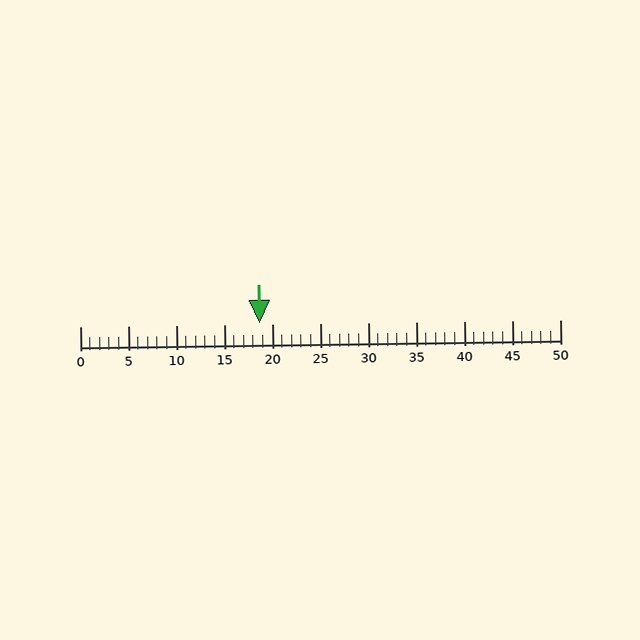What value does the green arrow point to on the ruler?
The green arrow points to approximately 19.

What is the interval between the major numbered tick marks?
The major tick marks are spaced 5 units apart.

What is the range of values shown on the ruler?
The ruler shows values from 0 to 50.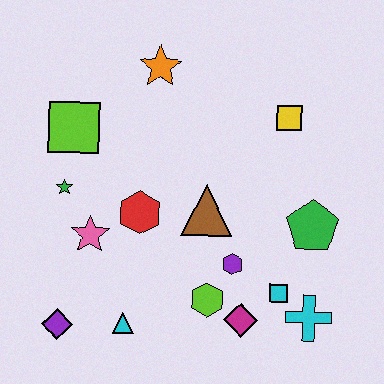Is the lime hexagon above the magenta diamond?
Yes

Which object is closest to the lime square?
The green star is closest to the lime square.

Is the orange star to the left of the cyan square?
Yes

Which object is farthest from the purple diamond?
The yellow square is farthest from the purple diamond.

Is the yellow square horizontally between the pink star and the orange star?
No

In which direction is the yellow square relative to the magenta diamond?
The yellow square is above the magenta diamond.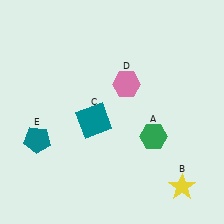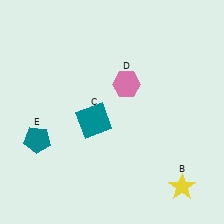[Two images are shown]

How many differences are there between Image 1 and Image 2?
There is 1 difference between the two images.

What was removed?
The green hexagon (A) was removed in Image 2.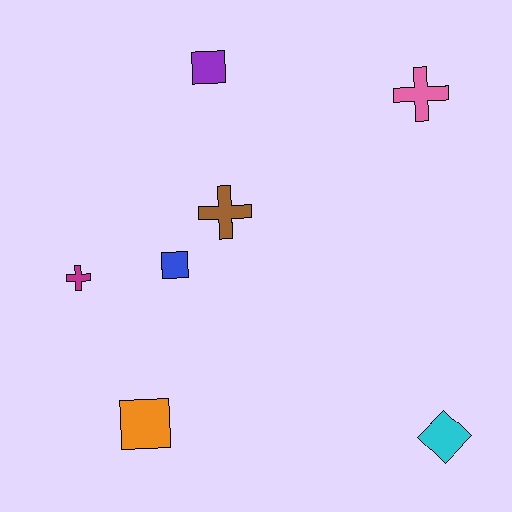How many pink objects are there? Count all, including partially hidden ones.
There is 1 pink object.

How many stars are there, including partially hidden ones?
There are no stars.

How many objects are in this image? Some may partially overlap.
There are 7 objects.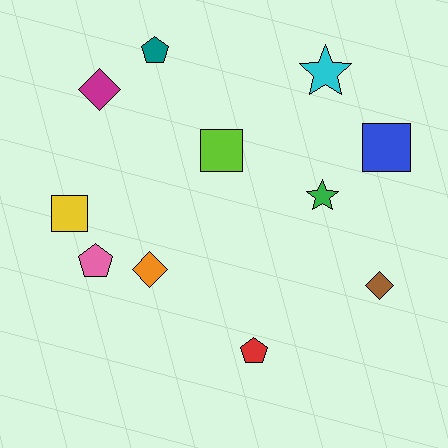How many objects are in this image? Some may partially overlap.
There are 11 objects.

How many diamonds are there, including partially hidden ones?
There are 3 diamonds.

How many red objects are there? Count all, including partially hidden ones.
There is 1 red object.